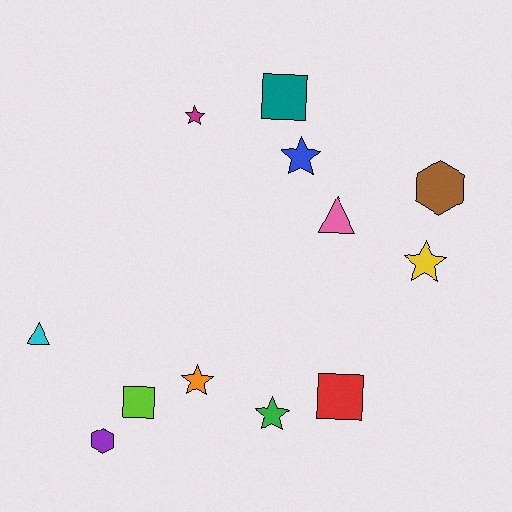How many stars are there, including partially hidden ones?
There are 5 stars.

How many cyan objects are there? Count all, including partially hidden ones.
There is 1 cyan object.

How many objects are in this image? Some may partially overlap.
There are 12 objects.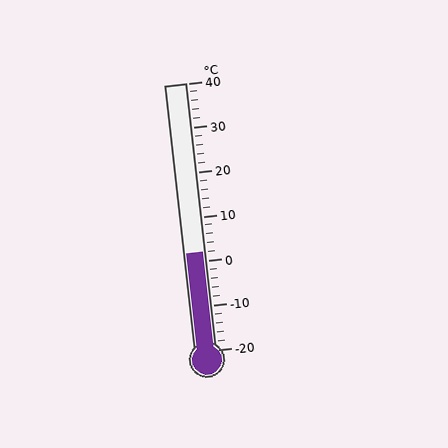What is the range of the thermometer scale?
The thermometer scale ranges from -20°C to 40°C.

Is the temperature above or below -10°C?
The temperature is above -10°C.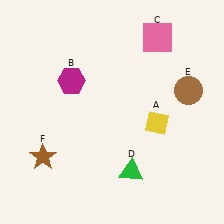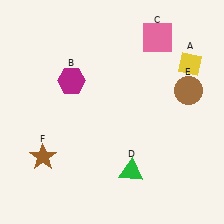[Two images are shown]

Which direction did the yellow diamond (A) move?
The yellow diamond (A) moved up.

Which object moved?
The yellow diamond (A) moved up.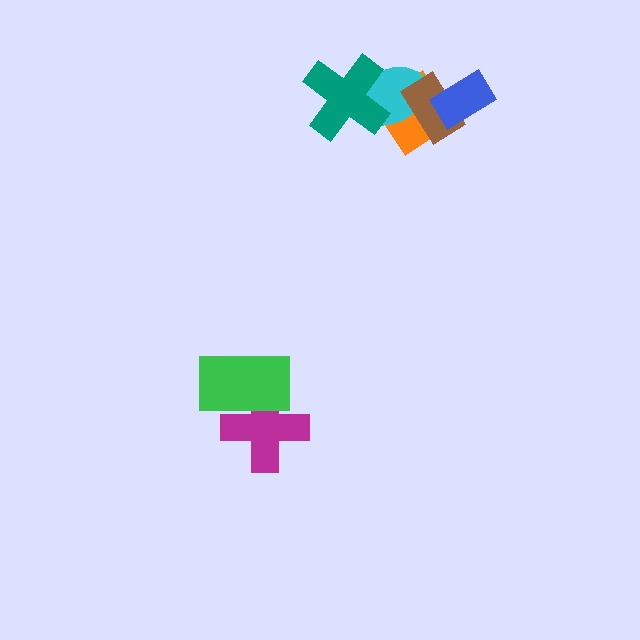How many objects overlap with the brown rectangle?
3 objects overlap with the brown rectangle.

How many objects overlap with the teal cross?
1 object overlaps with the teal cross.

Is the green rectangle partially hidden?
No, no other shape covers it.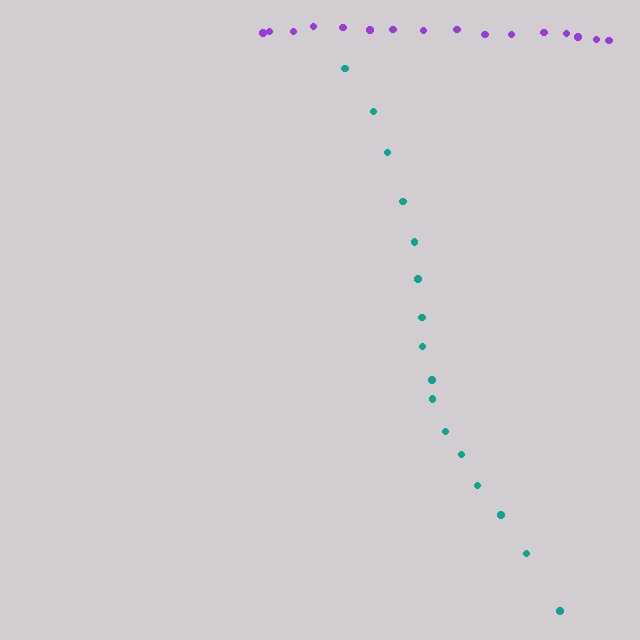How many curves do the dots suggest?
There are 2 distinct paths.